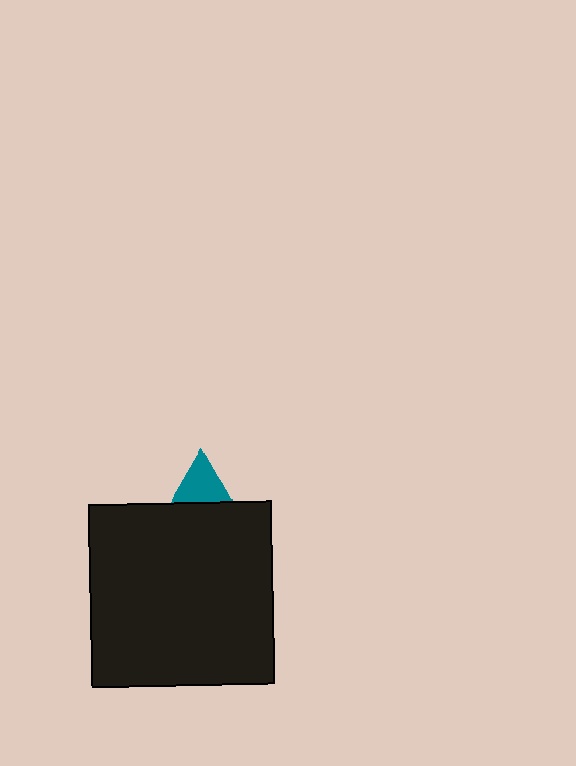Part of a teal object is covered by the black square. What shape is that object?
It is a triangle.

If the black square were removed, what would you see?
You would see the complete teal triangle.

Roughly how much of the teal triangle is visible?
A small part of it is visible (roughly 33%).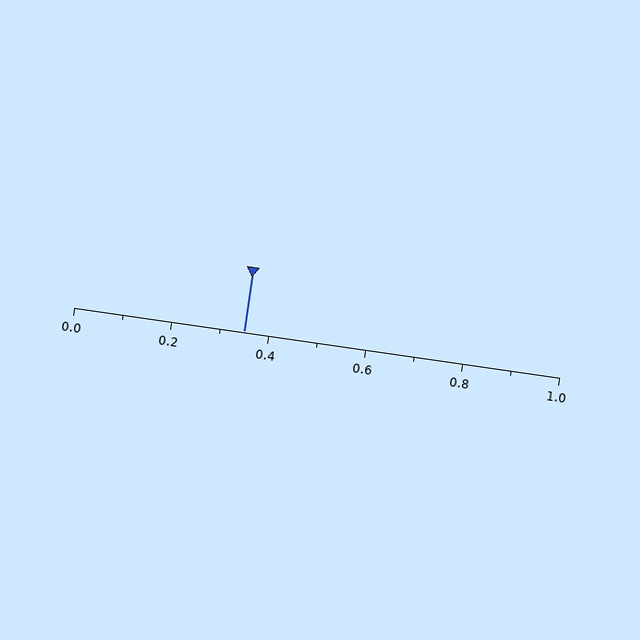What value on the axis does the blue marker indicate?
The marker indicates approximately 0.35.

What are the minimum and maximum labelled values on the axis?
The axis runs from 0.0 to 1.0.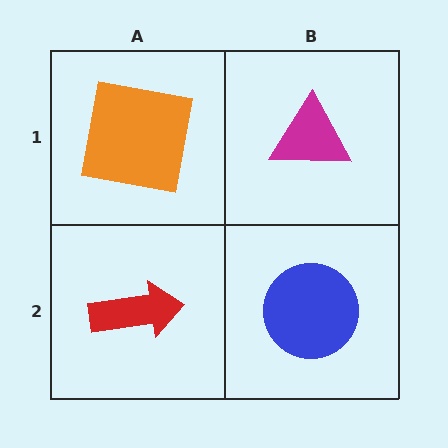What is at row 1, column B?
A magenta triangle.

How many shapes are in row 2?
2 shapes.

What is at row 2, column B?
A blue circle.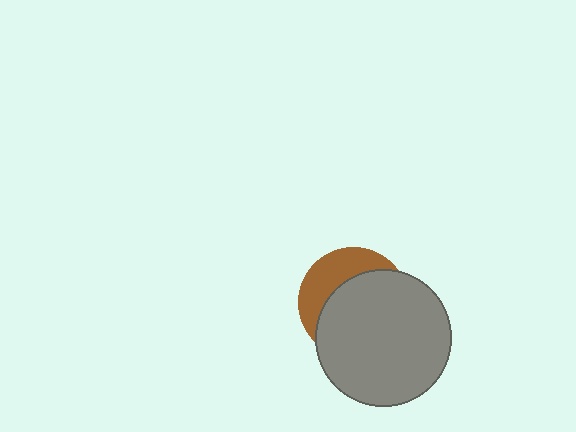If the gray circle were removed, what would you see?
You would see the complete brown circle.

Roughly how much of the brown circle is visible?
A small part of it is visible (roughly 34%).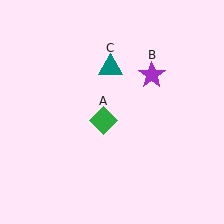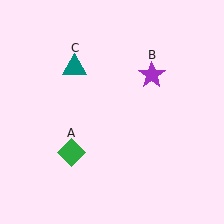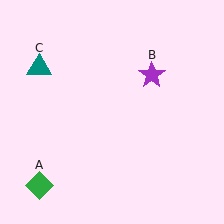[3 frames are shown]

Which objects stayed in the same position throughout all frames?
Purple star (object B) remained stationary.